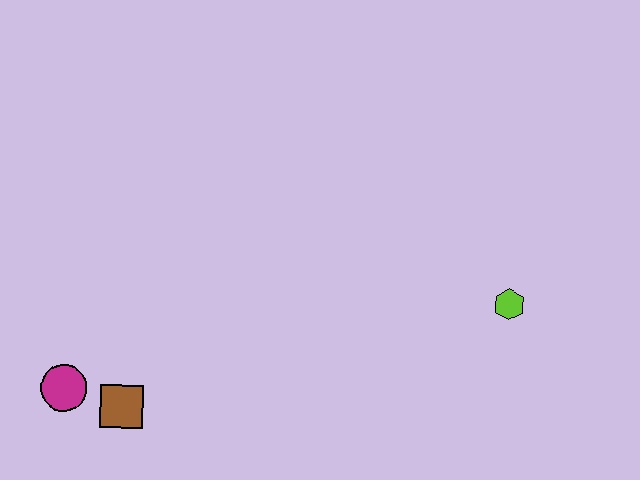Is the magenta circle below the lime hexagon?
Yes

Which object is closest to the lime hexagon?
The brown square is closest to the lime hexagon.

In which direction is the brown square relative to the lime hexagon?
The brown square is to the left of the lime hexagon.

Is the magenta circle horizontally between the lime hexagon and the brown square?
No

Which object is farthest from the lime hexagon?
The magenta circle is farthest from the lime hexagon.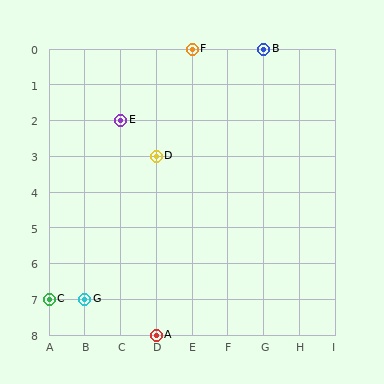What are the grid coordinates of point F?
Point F is at grid coordinates (E, 0).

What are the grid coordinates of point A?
Point A is at grid coordinates (D, 8).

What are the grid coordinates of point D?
Point D is at grid coordinates (D, 3).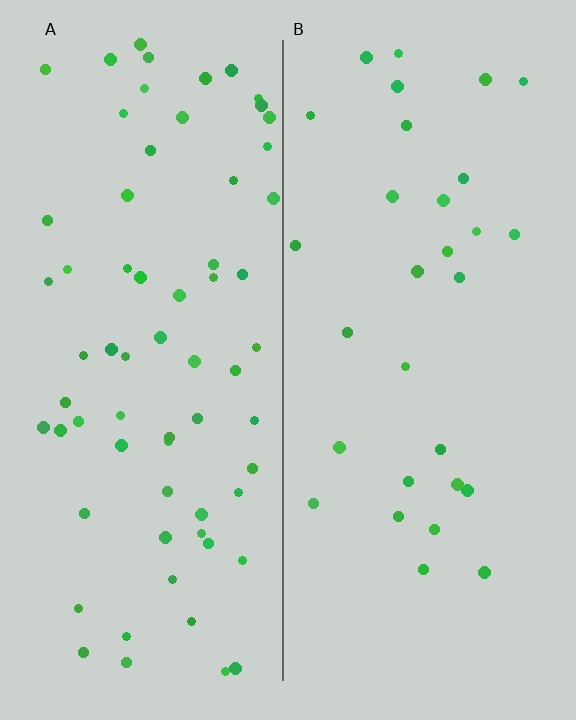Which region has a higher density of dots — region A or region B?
A (the left).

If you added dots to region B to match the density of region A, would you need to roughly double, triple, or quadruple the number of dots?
Approximately double.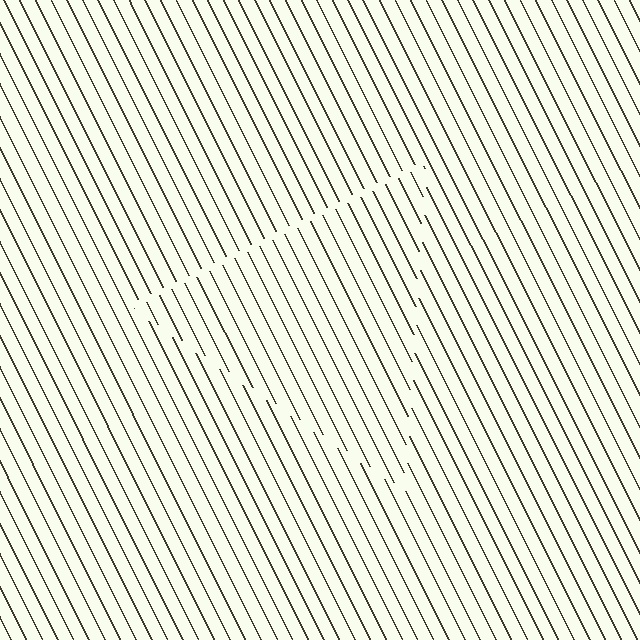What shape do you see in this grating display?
An illusory triangle. The interior of the shape contains the same grating, shifted by half a period — the contour is defined by the phase discontinuity where line-ends from the inner and outer gratings abut.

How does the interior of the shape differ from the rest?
The interior of the shape contains the same grating, shifted by half a period — the contour is defined by the phase discontinuity where line-ends from the inner and outer gratings abut.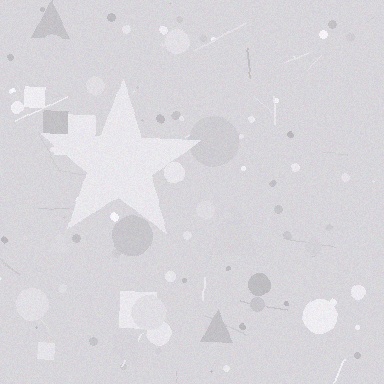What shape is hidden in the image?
A star is hidden in the image.